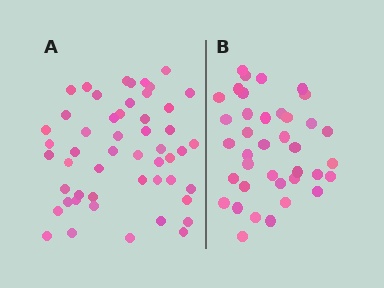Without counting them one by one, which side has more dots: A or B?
Region A (the left region) has more dots.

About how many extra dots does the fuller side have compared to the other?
Region A has approximately 15 more dots than region B.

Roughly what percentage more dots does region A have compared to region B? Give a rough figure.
About 35% more.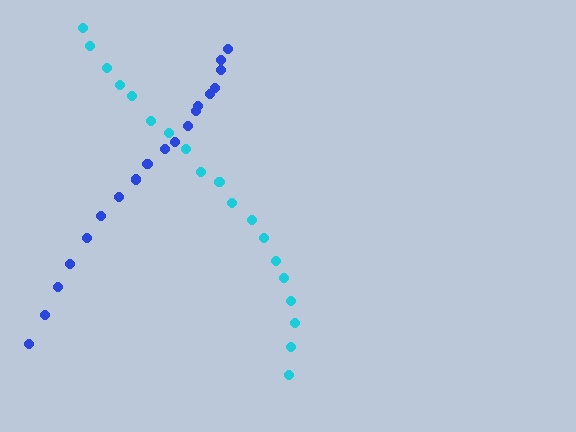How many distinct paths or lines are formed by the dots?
There are 2 distinct paths.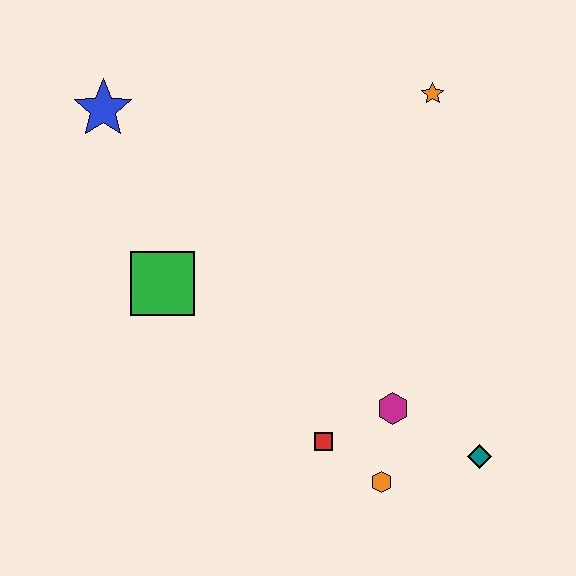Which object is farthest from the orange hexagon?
The blue star is farthest from the orange hexagon.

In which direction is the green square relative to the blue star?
The green square is below the blue star.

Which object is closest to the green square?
The blue star is closest to the green square.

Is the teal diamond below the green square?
Yes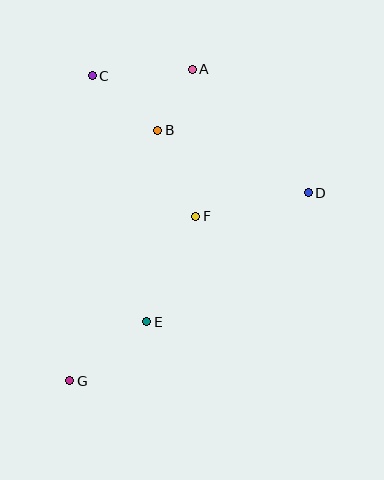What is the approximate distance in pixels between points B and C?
The distance between B and C is approximately 86 pixels.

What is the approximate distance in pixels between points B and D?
The distance between B and D is approximately 163 pixels.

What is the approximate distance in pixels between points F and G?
The distance between F and G is approximately 208 pixels.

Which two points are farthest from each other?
Points A and G are farthest from each other.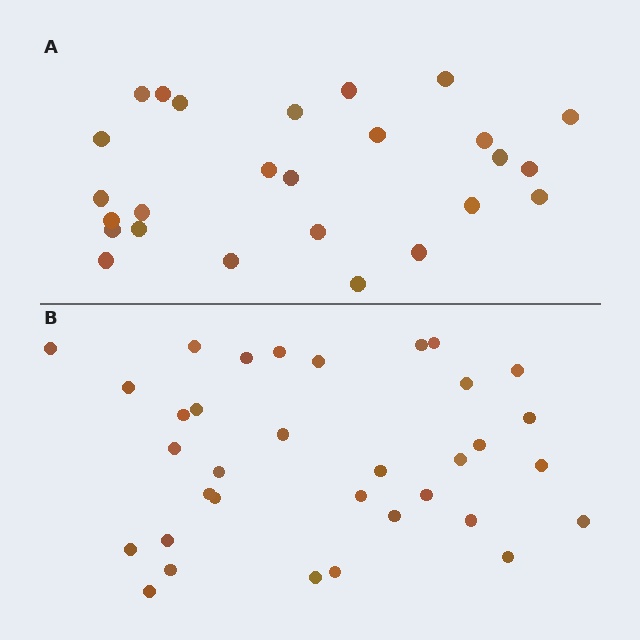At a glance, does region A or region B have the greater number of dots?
Region B (the bottom region) has more dots.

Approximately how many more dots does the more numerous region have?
Region B has roughly 8 or so more dots than region A.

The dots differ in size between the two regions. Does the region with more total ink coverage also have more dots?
No. Region A has more total ink coverage because its dots are larger, but region B actually contains more individual dots. Total area can be misleading — the number of items is what matters here.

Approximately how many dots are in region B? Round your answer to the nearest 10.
About 30 dots. (The exact count is 34, which rounds to 30.)